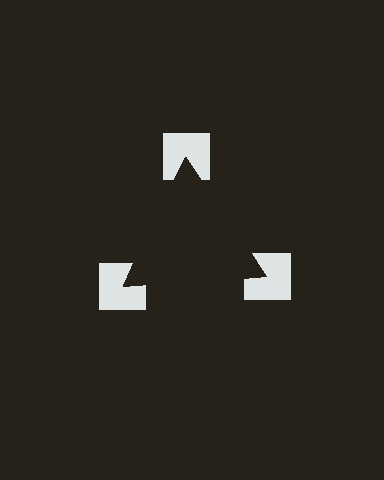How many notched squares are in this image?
There are 3 — one at each vertex of the illusory triangle.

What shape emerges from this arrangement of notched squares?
An illusory triangle — its edges are inferred from the aligned wedge cuts in the notched squares, not physically drawn.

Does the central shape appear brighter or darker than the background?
It typically appears slightly darker than the background, even though no actual brightness change is drawn.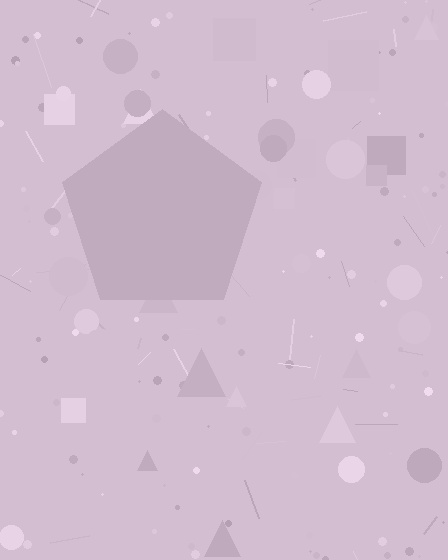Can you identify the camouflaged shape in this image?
The camouflaged shape is a pentagon.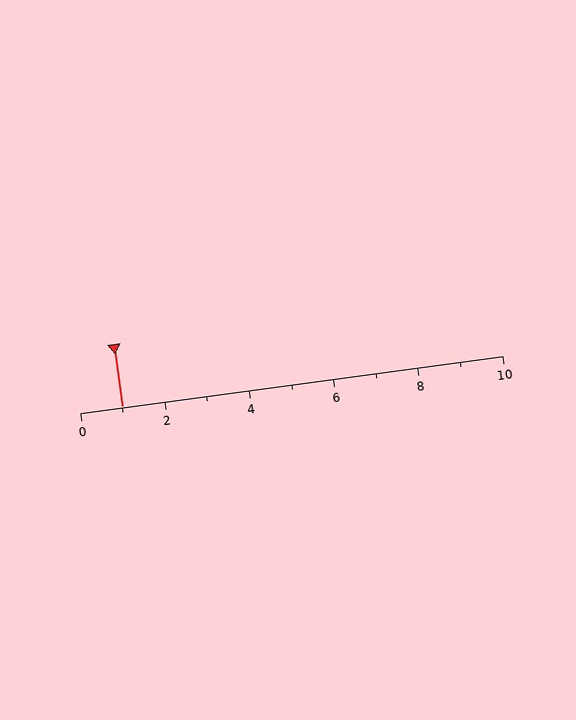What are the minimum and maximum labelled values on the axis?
The axis runs from 0 to 10.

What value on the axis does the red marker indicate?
The marker indicates approximately 1.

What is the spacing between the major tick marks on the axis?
The major ticks are spaced 2 apart.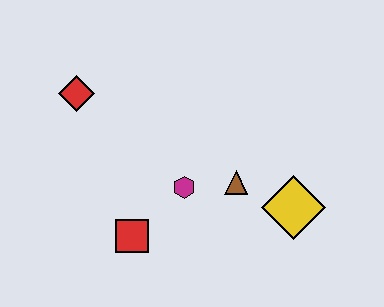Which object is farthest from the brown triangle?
The red diamond is farthest from the brown triangle.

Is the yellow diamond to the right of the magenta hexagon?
Yes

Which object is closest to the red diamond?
The magenta hexagon is closest to the red diamond.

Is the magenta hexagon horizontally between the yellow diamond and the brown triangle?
No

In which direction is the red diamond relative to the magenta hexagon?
The red diamond is to the left of the magenta hexagon.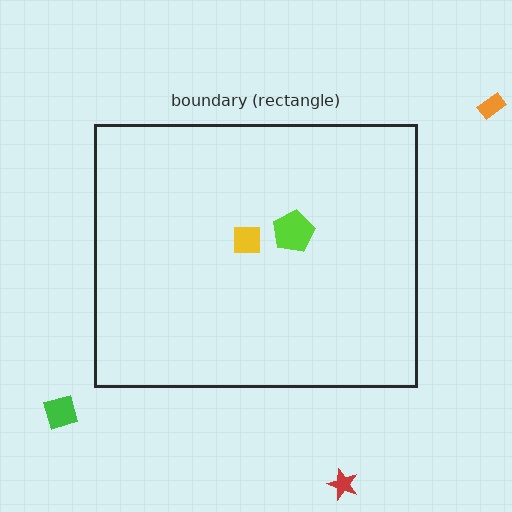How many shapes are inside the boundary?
2 inside, 3 outside.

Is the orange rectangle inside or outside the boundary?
Outside.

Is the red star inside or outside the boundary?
Outside.